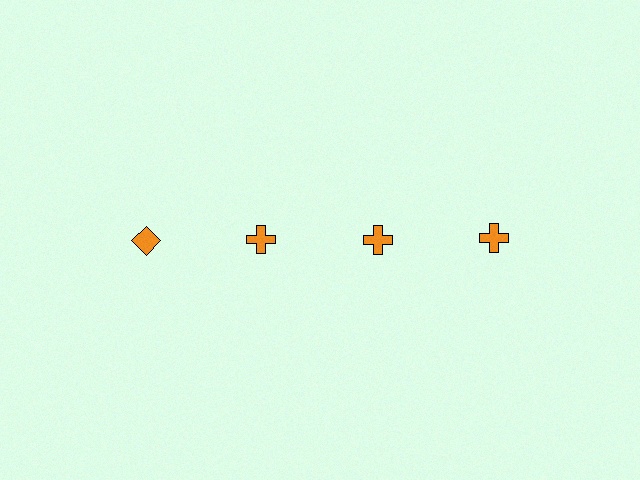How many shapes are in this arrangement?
There are 4 shapes arranged in a grid pattern.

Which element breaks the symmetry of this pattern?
The orange diamond in the top row, leftmost column breaks the symmetry. All other shapes are orange crosses.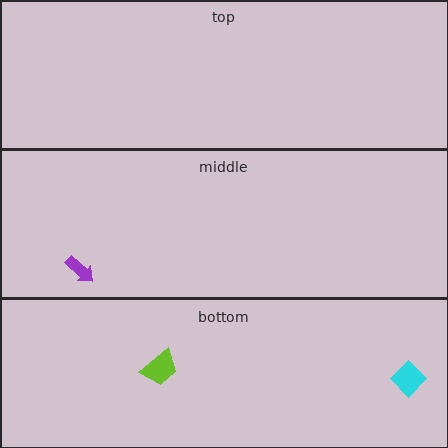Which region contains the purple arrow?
The middle region.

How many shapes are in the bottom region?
2.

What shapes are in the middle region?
The purple arrow.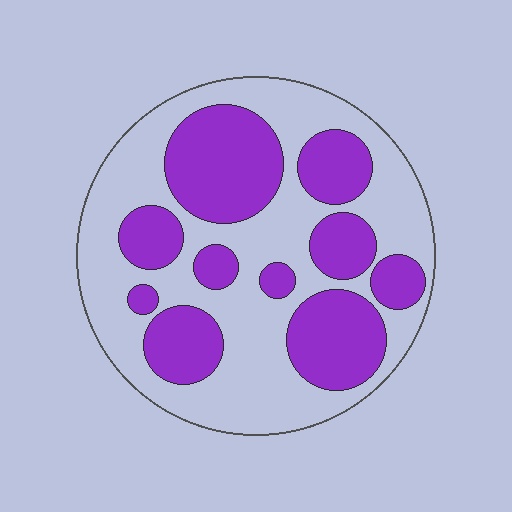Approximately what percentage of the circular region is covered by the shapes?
Approximately 40%.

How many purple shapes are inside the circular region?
10.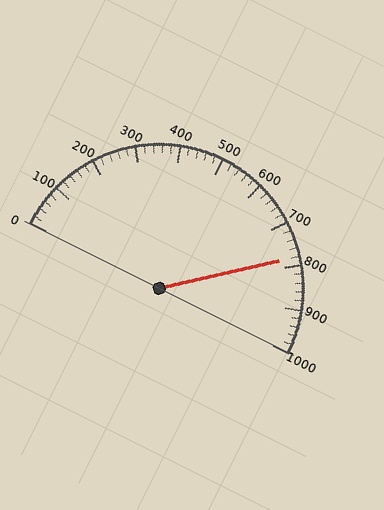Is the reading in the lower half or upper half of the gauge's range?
The reading is in the upper half of the range (0 to 1000).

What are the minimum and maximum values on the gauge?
The gauge ranges from 0 to 1000.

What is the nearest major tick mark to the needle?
The nearest major tick mark is 800.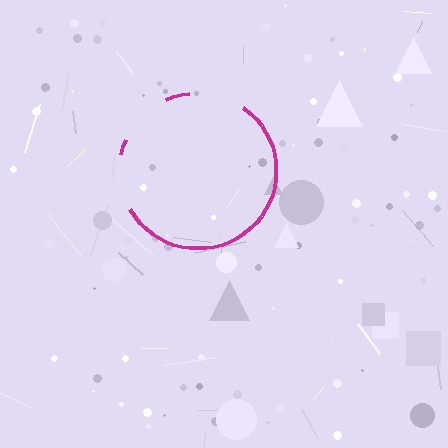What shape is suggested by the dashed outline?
The dashed outline suggests a circle.